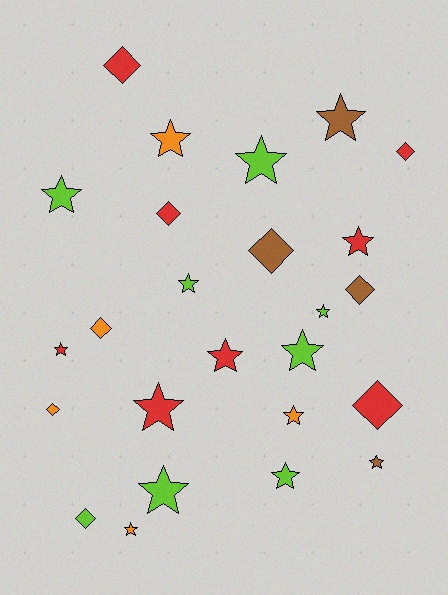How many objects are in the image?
There are 25 objects.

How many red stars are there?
There are 4 red stars.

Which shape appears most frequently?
Star, with 16 objects.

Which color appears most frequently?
Red, with 8 objects.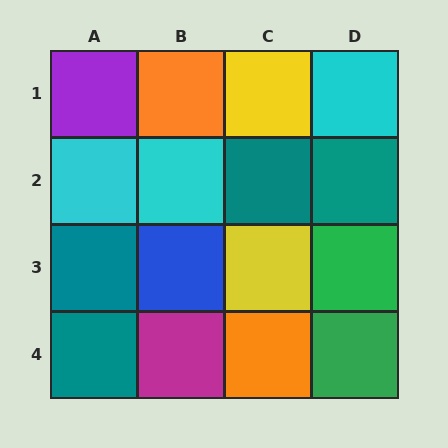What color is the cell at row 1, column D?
Cyan.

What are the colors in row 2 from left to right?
Cyan, cyan, teal, teal.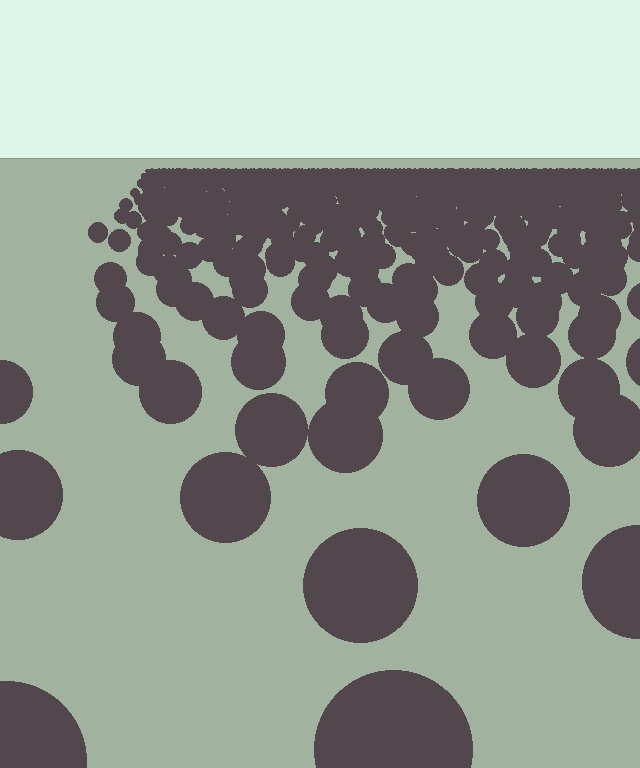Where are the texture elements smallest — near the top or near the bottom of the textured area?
Near the top.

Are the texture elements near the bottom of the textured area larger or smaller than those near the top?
Larger. Near the bottom, elements are closer to the viewer and appear at a bigger on-screen size.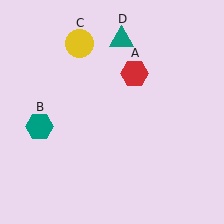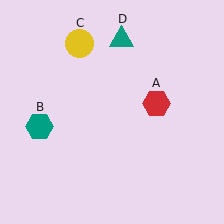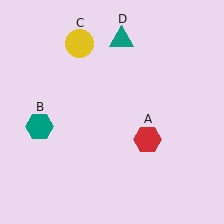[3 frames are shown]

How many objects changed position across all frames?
1 object changed position: red hexagon (object A).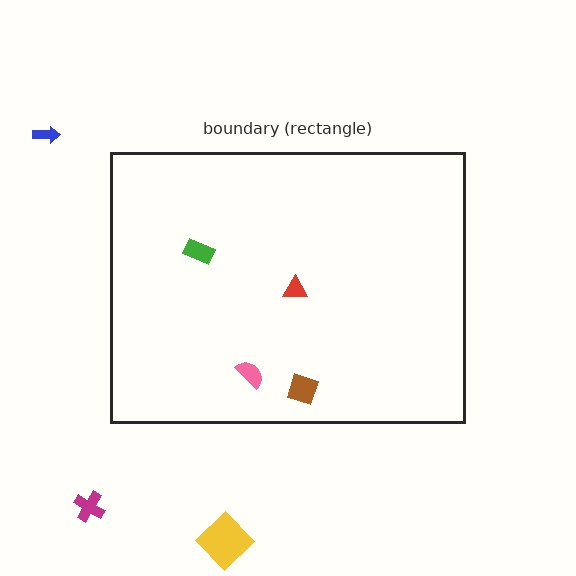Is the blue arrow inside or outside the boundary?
Outside.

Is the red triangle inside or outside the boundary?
Inside.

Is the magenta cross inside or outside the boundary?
Outside.